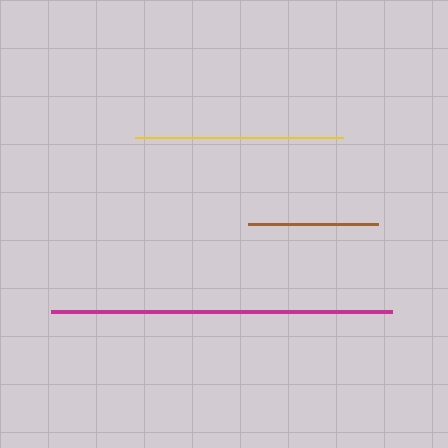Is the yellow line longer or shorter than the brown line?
The yellow line is longer than the brown line.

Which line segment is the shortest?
The brown line is the shortest at approximately 130 pixels.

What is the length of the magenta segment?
The magenta segment is approximately 341 pixels long.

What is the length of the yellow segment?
The yellow segment is approximately 208 pixels long.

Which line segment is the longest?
The magenta line is the longest at approximately 341 pixels.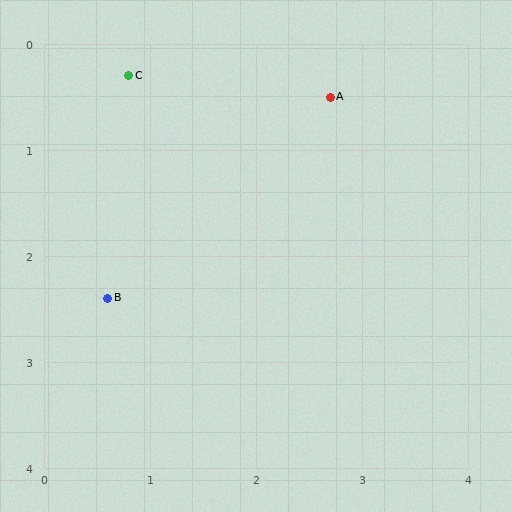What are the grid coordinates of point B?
Point B is at approximately (0.6, 2.4).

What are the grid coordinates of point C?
Point C is at approximately (0.8, 0.3).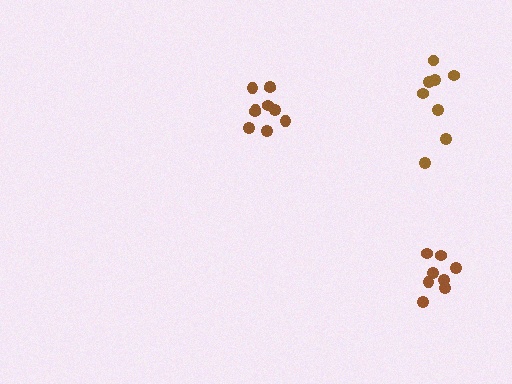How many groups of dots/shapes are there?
There are 3 groups.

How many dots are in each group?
Group 1: 8 dots, Group 2: 8 dots, Group 3: 10 dots (26 total).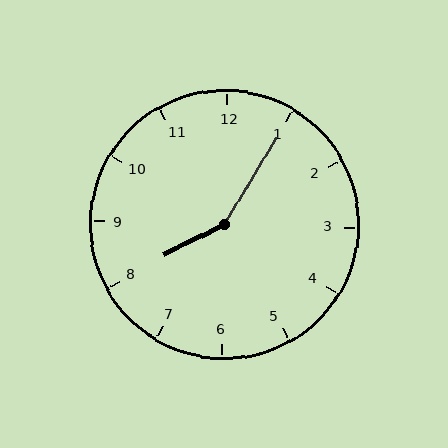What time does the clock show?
8:05.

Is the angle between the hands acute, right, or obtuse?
It is obtuse.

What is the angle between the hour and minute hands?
Approximately 148 degrees.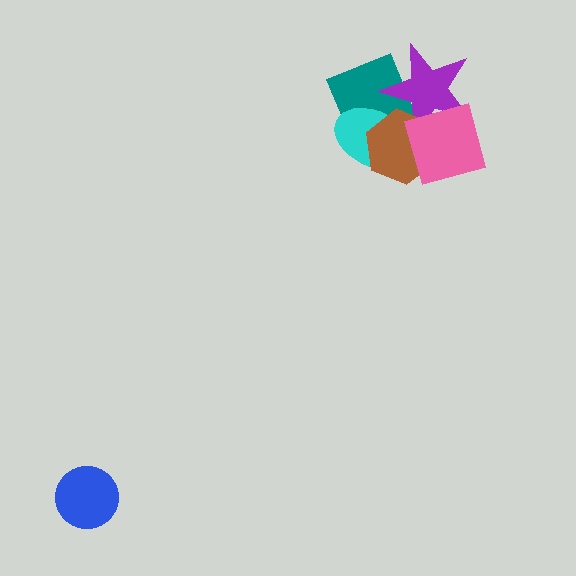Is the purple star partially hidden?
Yes, it is partially covered by another shape.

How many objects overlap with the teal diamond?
3 objects overlap with the teal diamond.